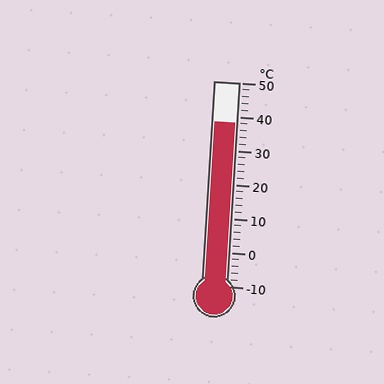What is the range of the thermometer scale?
The thermometer scale ranges from -10°C to 50°C.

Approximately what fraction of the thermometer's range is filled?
The thermometer is filled to approximately 80% of its range.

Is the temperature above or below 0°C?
The temperature is above 0°C.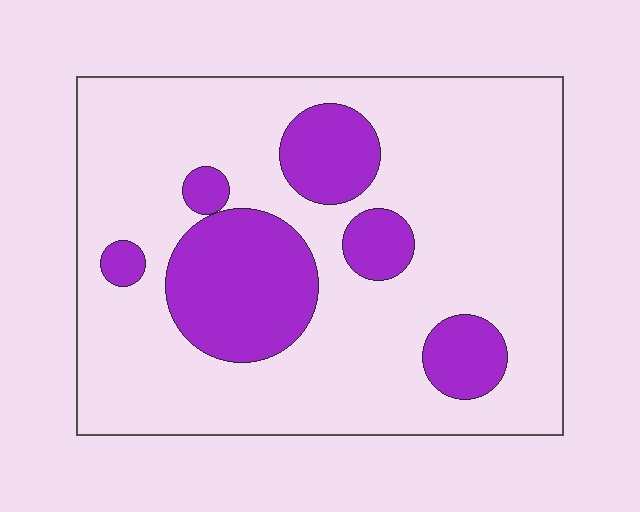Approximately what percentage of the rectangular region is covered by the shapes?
Approximately 25%.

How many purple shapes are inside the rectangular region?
6.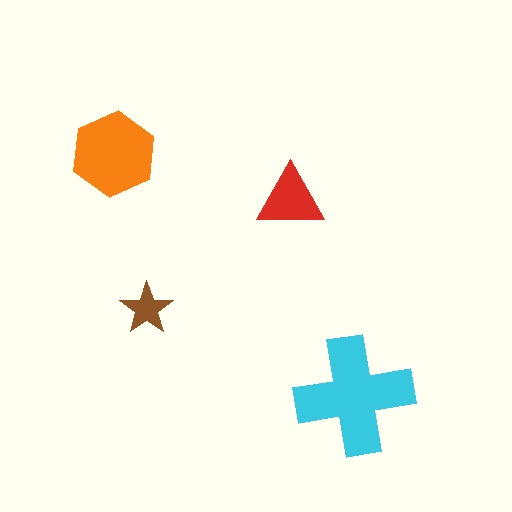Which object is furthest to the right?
The cyan cross is rightmost.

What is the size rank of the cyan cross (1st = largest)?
1st.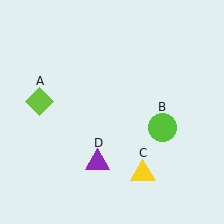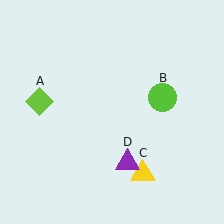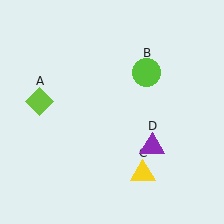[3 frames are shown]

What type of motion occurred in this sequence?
The lime circle (object B), purple triangle (object D) rotated counterclockwise around the center of the scene.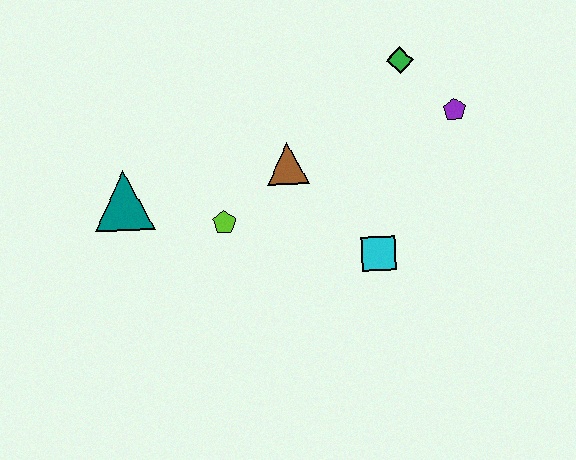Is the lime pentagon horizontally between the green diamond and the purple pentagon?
No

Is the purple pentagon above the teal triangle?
Yes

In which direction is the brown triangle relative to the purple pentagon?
The brown triangle is to the left of the purple pentagon.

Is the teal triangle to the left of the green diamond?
Yes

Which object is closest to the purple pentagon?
The green diamond is closest to the purple pentagon.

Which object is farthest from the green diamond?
The teal triangle is farthest from the green diamond.